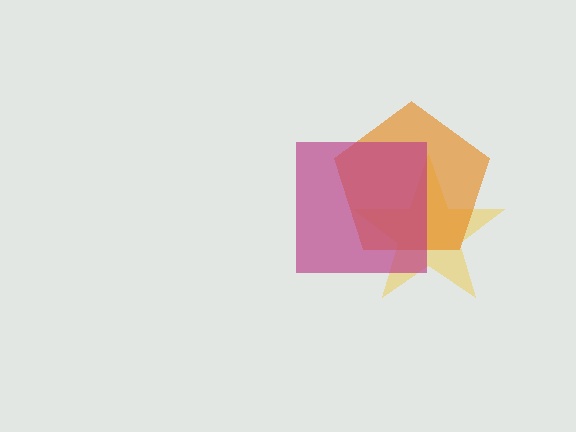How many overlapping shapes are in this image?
There are 3 overlapping shapes in the image.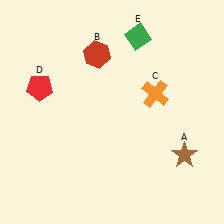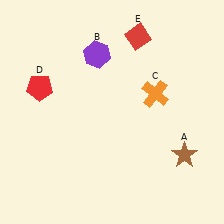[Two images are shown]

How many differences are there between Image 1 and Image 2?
There are 2 differences between the two images.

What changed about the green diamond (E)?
In Image 1, E is green. In Image 2, it changed to red.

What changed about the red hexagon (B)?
In Image 1, B is red. In Image 2, it changed to purple.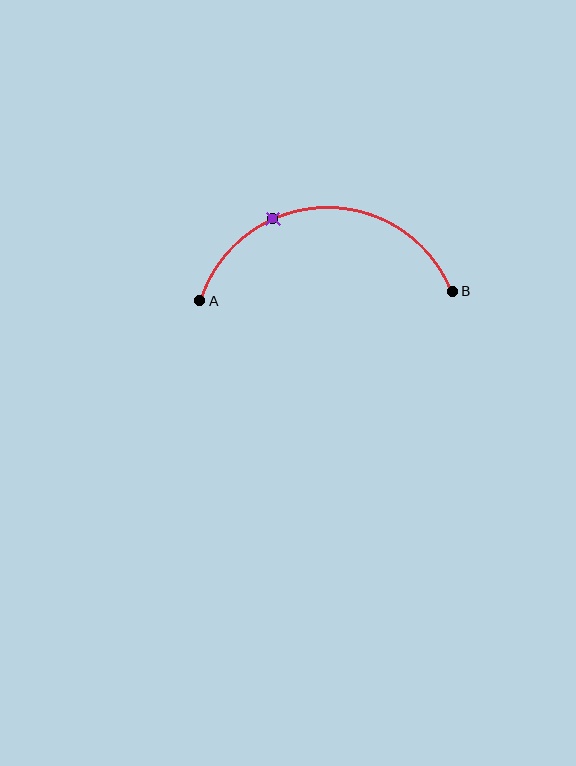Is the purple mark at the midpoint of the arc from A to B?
No. The purple mark lies on the arc but is closer to endpoint A. The arc midpoint would be at the point on the curve equidistant along the arc from both A and B.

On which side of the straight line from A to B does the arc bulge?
The arc bulges above the straight line connecting A and B.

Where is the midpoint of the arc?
The arc midpoint is the point on the curve farthest from the straight line joining A and B. It sits above that line.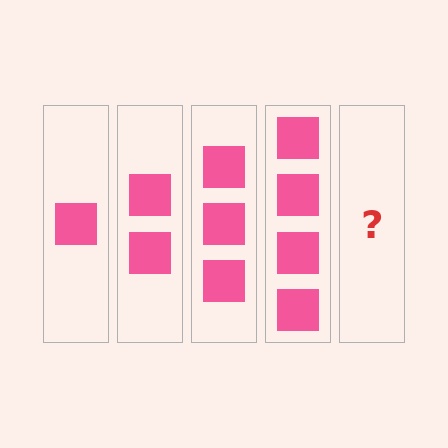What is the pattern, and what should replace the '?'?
The pattern is that each step adds one more square. The '?' should be 5 squares.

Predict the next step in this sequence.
The next step is 5 squares.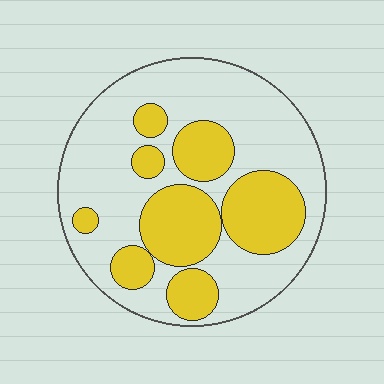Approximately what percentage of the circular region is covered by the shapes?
Approximately 35%.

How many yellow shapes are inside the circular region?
8.